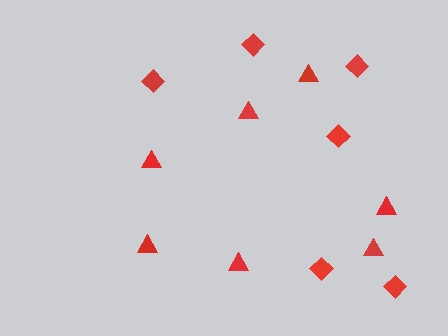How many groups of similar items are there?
There are 2 groups: one group of diamonds (6) and one group of triangles (7).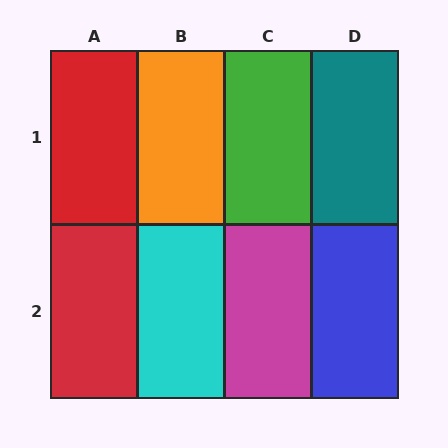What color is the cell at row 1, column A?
Red.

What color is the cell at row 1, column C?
Green.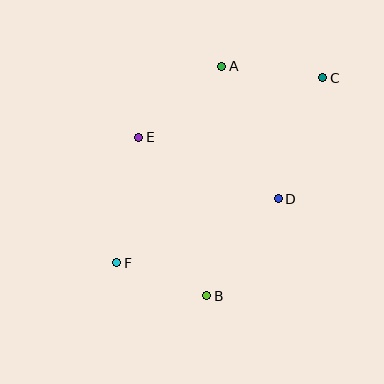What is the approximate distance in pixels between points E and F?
The distance between E and F is approximately 127 pixels.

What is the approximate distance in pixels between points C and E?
The distance between C and E is approximately 193 pixels.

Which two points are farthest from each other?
Points C and F are farthest from each other.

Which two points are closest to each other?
Points B and F are closest to each other.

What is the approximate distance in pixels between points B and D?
The distance between B and D is approximately 120 pixels.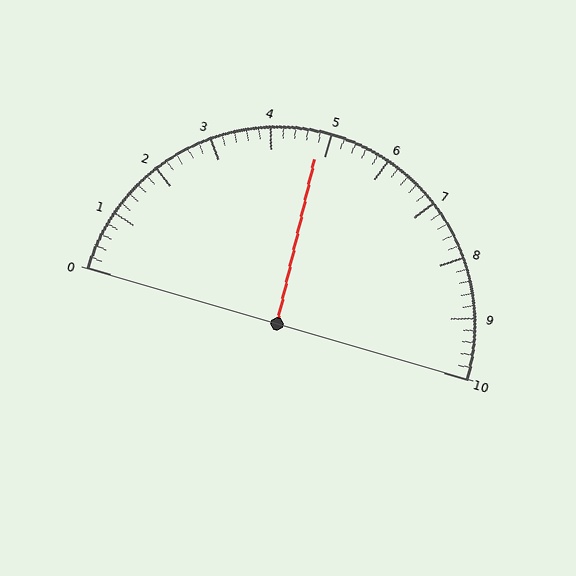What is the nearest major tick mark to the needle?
The nearest major tick mark is 5.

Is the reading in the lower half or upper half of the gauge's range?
The reading is in the lower half of the range (0 to 10).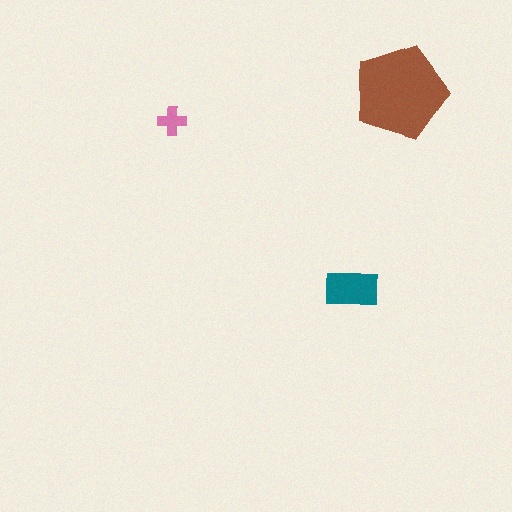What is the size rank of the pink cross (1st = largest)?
3rd.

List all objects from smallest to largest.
The pink cross, the teal rectangle, the brown pentagon.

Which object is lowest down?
The teal rectangle is bottommost.